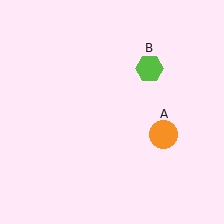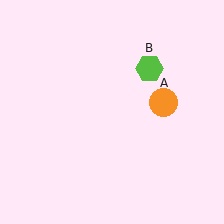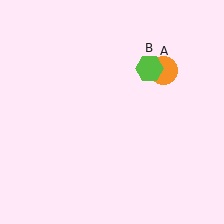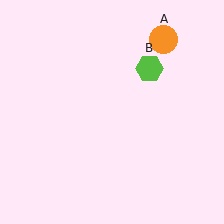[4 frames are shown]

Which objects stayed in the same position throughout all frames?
Lime hexagon (object B) remained stationary.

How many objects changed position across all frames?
1 object changed position: orange circle (object A).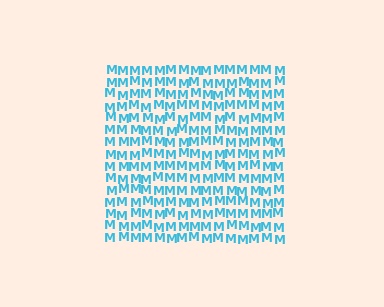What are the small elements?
The small elements are letter M's.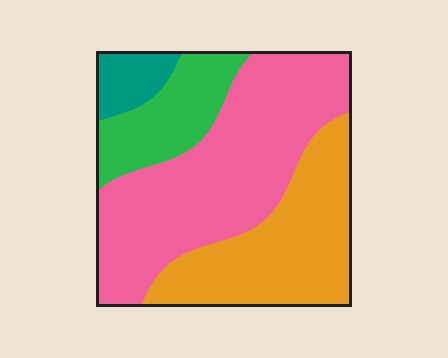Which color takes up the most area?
Pink, at roughly 45%.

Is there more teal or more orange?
Orange.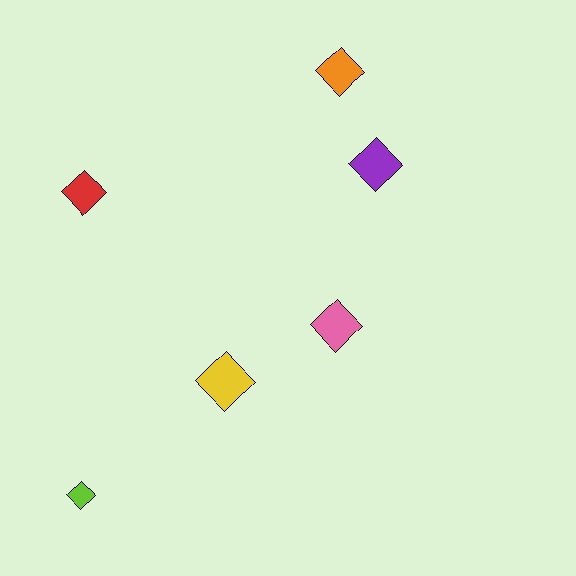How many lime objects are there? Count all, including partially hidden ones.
There is 1 lime object.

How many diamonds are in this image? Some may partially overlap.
There are 6 diamonds.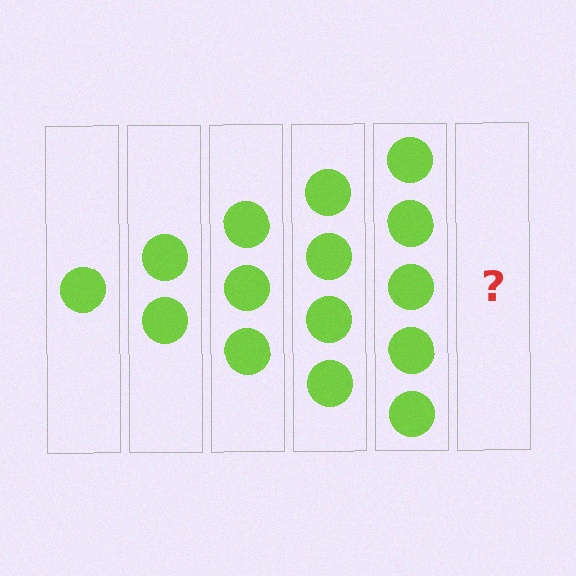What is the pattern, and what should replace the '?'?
The pattern is that each step adds one more circle. The '?' should be 6 circles.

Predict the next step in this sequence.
The next step is 6 circles.